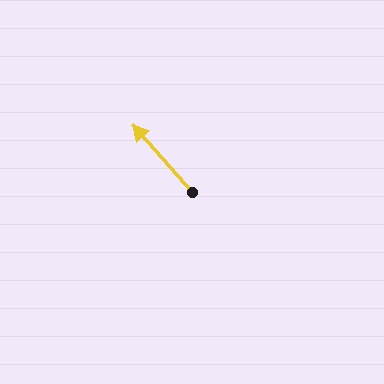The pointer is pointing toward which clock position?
Roughly 11 o'clock.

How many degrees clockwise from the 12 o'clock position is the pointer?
Approximately 319 degrees.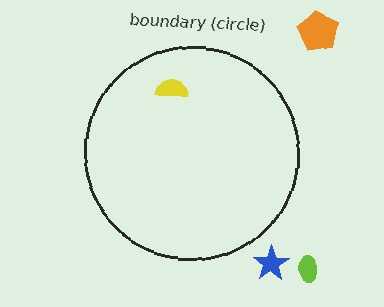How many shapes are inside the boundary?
1 inside, 3 outside.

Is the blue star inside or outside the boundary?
Outside.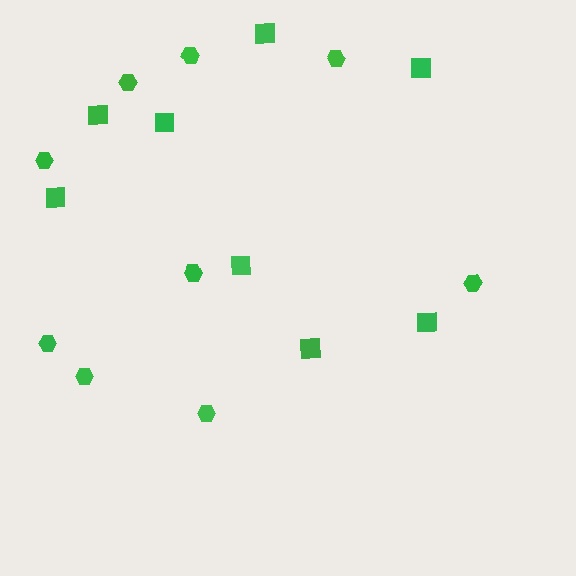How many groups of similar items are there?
There are 2 groups: one group of hexagons (9) and one group of squares (8).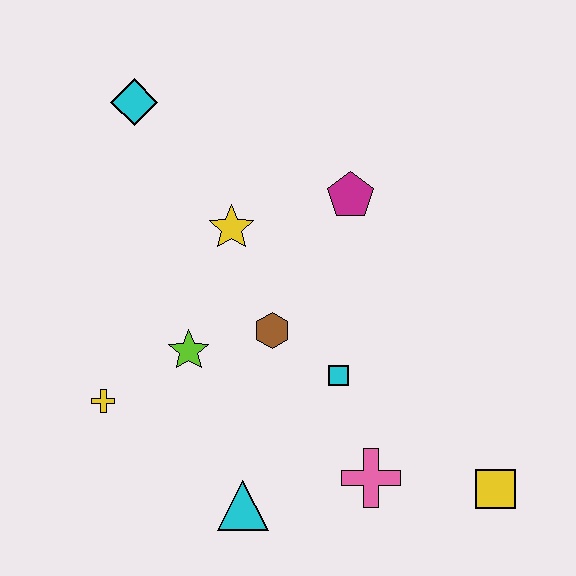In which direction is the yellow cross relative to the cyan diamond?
The yellow cross is below the cyan diamond.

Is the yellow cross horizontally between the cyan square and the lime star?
No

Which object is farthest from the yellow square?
The cyan diamond is farthest from the yellow square.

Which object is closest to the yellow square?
The pink cross is closest to the yellow square.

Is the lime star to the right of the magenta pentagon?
No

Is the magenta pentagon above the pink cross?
Yes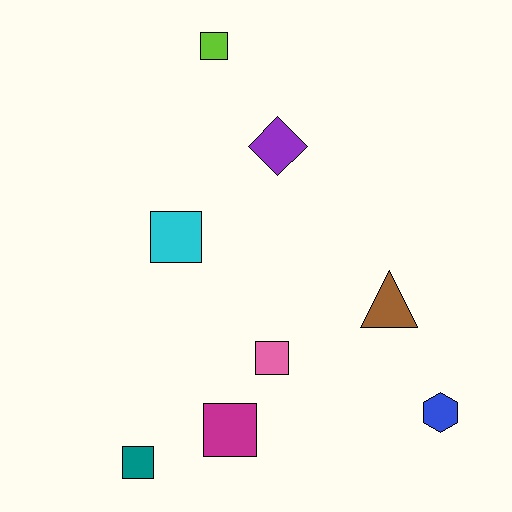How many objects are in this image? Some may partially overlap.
There are 8 objects.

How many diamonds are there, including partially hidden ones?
There is 1 diamond.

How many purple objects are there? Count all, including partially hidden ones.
There is 1 purple object.